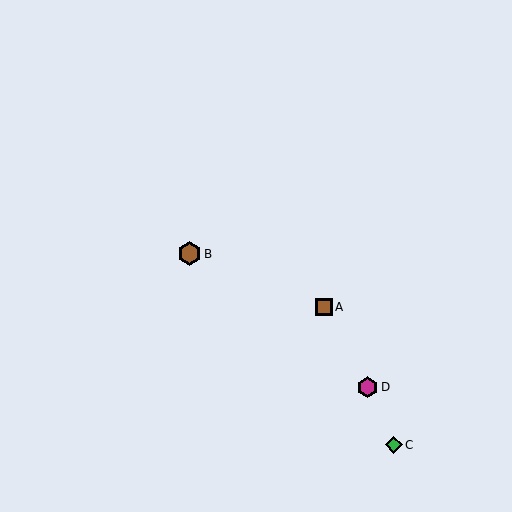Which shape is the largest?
The brown hexagon (labeled B) is the largest.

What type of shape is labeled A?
Shape A is a brown square.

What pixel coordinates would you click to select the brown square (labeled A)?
Click at (324, 307) to select the brown square A.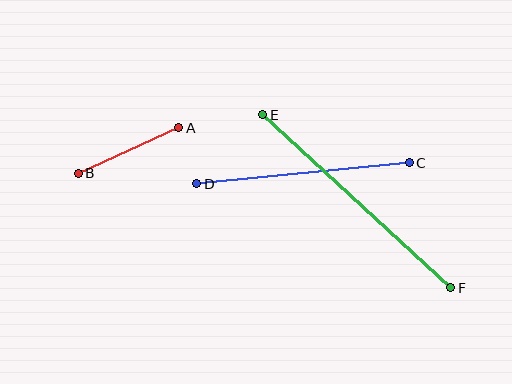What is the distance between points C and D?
The distance is approximately 213 pixels.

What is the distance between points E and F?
The distance is approximately 256 pixels.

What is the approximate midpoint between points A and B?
The midpoint is at approximately (128, 150) pixels.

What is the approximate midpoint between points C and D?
The midpoint is at approximately (303, 173) pixels.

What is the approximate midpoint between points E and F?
The midpoint is at approximately (357, 201) pixels.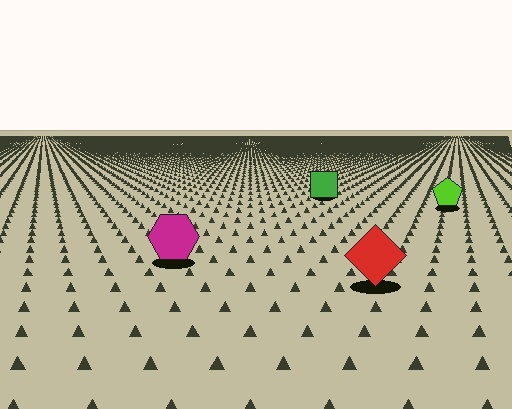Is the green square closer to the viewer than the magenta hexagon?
No. The magenta hexagon is closer — you can tell from the texture gradient: the ground texture is coarser near it.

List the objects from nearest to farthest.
From nearest to farthest: the red diamond, the magenta hexagon, the lime pentagon, the green square.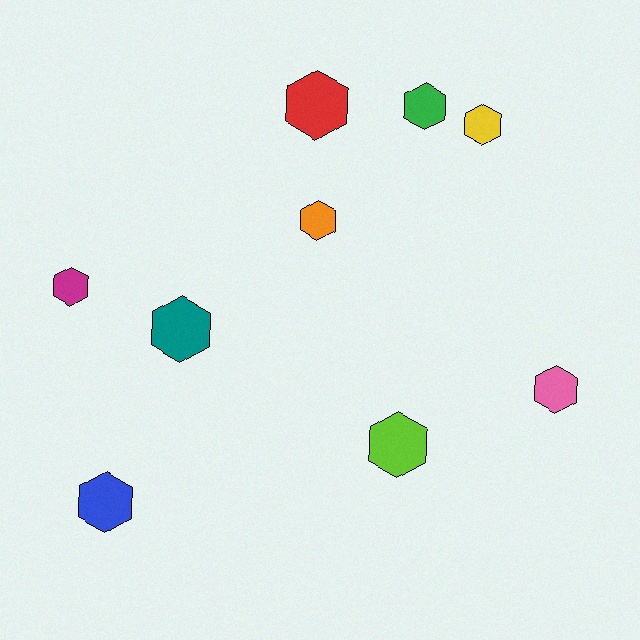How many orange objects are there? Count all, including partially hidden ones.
There is 1 orange object.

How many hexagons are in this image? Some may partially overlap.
There are 9 hexagons.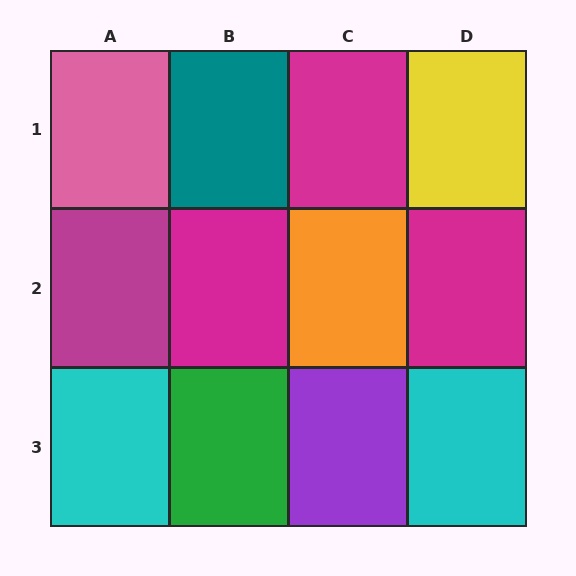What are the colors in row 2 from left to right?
Magenta, magenta, orange, magenta.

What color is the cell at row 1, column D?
Yellow.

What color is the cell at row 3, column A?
Cyan.